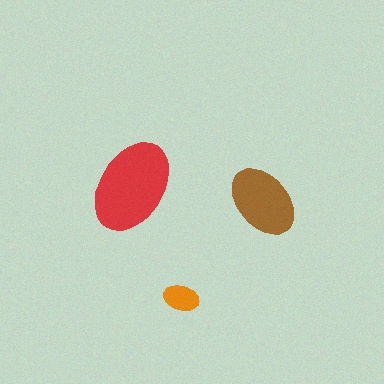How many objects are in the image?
There are 3 objects in the image.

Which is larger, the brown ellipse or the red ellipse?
The red one.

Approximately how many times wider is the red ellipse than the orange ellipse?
About 2.5 times wider.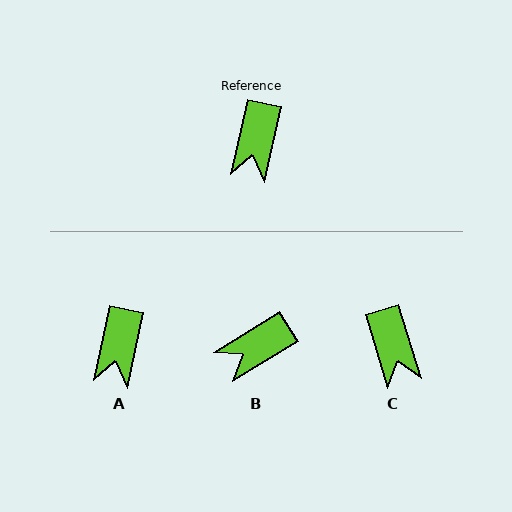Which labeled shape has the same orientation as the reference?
A.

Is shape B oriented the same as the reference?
No, it is off by about 46 degrees.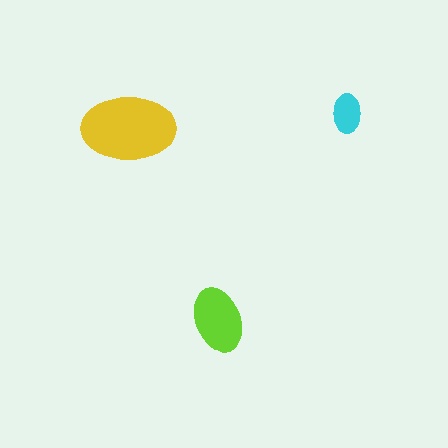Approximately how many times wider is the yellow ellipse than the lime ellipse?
About 1.5 times wider.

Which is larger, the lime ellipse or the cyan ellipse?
The lime one.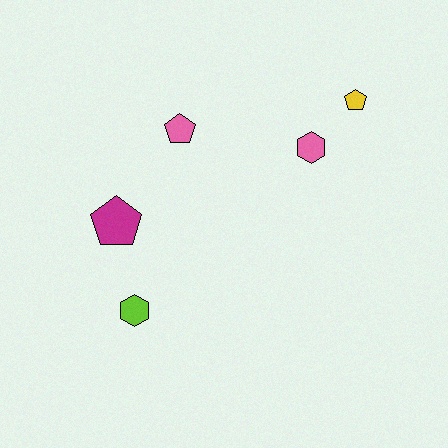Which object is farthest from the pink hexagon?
The lime hexagon is farthest from the pink hexagon.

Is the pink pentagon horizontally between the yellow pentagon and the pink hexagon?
No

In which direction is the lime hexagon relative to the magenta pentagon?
The lime hexagon is below the magenta pentagon.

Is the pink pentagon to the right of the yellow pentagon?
No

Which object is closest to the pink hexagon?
The yellow pentagon is closest to the pink hexagon.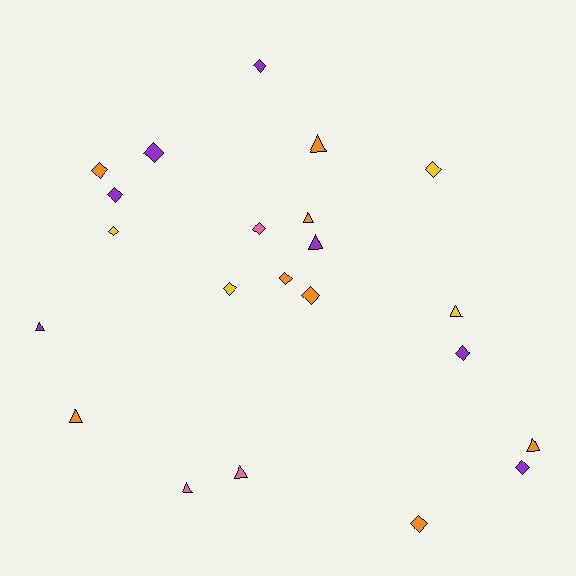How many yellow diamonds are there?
There are 3 yellow diamonds.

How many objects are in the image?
There are 22 objects.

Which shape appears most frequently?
Diamond, with 13 objects.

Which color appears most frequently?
Orange, with 8 objects.